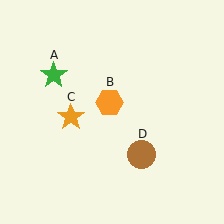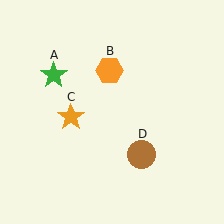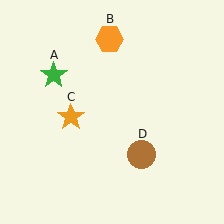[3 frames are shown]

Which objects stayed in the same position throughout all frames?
Green star (object A) and orange star (object C) and brown circle (object D) remained stationary.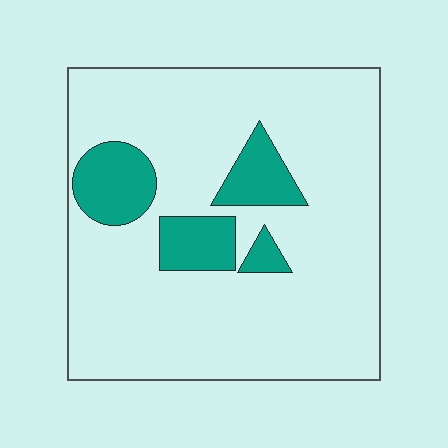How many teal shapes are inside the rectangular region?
4.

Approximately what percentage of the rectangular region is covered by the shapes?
Approximately 15%.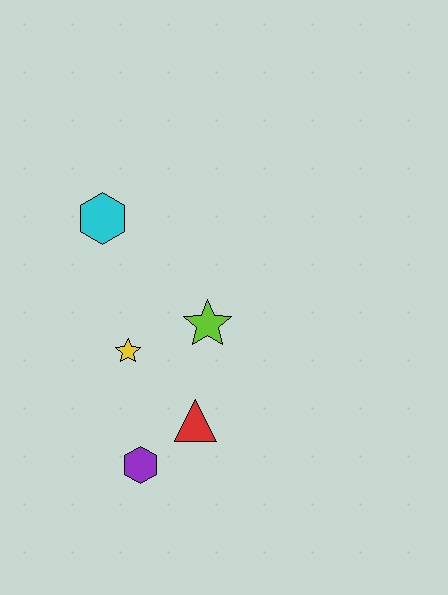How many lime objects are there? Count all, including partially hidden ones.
There is 1 lime object.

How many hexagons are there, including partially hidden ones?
There are 2 hexagons.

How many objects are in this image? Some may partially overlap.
There are 5 objects.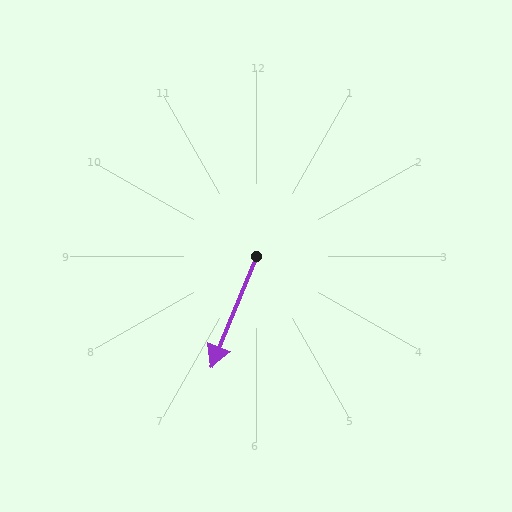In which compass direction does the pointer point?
South.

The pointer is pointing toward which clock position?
Roughly 7 o'clock.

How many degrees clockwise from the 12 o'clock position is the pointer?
Approximately 202 degrees.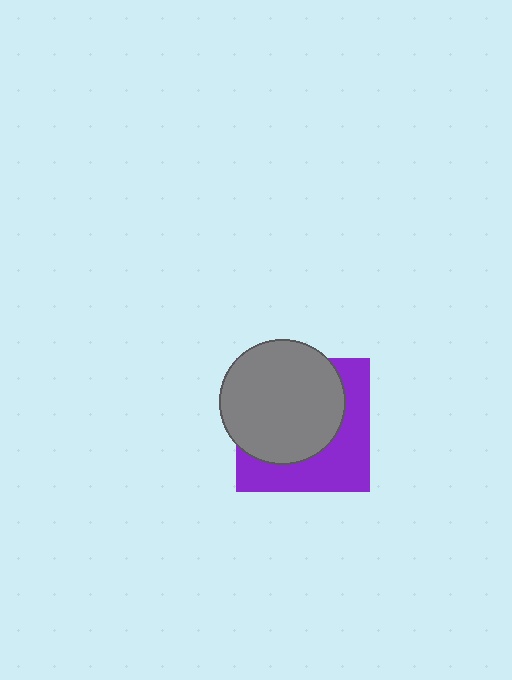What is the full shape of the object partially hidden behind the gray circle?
The partially hidden object is a purple square.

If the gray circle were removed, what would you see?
You would see the complete purple square.